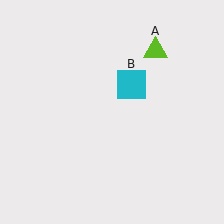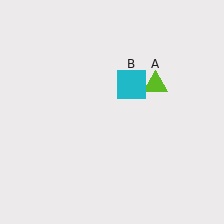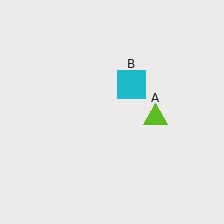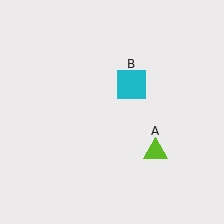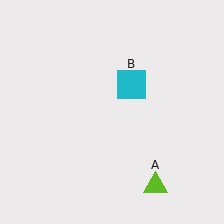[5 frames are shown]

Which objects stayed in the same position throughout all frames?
Cyan square (object B) remained stationary.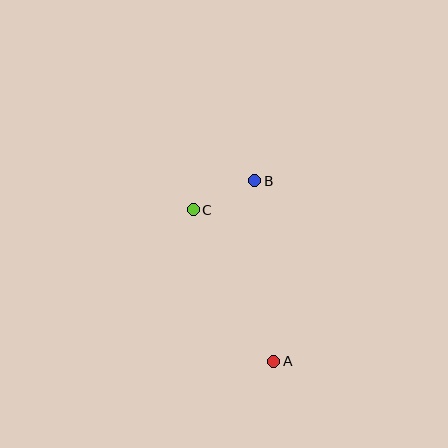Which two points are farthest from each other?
Points A and B are farthest from each other.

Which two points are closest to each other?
Points B and C are closest to each other.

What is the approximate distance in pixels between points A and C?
The distance between A and C is approximately 171 pixels.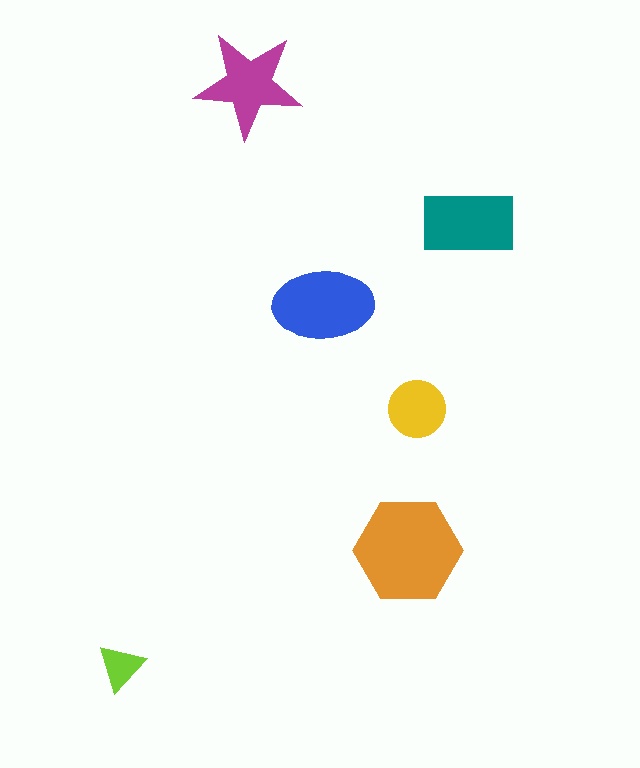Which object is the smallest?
The lime triangle.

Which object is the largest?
The orange hexagon.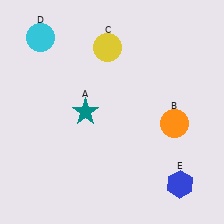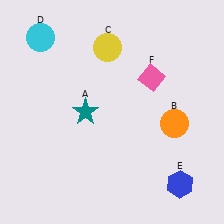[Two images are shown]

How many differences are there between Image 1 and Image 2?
There is 1 difference between the two images.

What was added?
A pink diamond (F) was added in Image 2.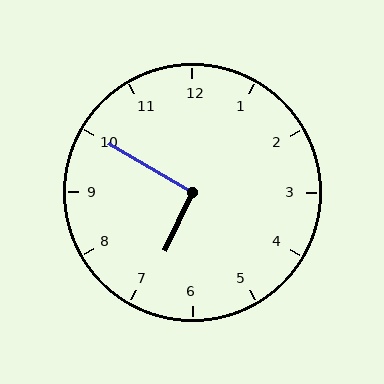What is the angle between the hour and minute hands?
Approximately 95 degrees.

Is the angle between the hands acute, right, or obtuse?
It is right.